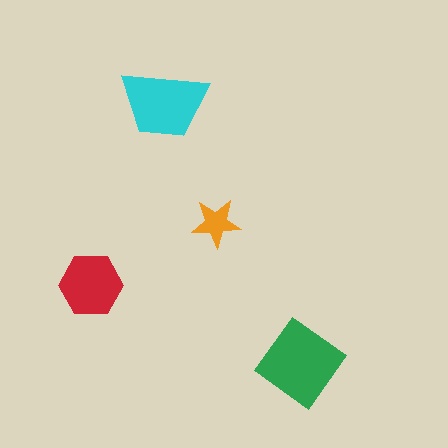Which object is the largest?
The green diamond.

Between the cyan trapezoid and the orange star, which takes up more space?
The cyan trapezoid.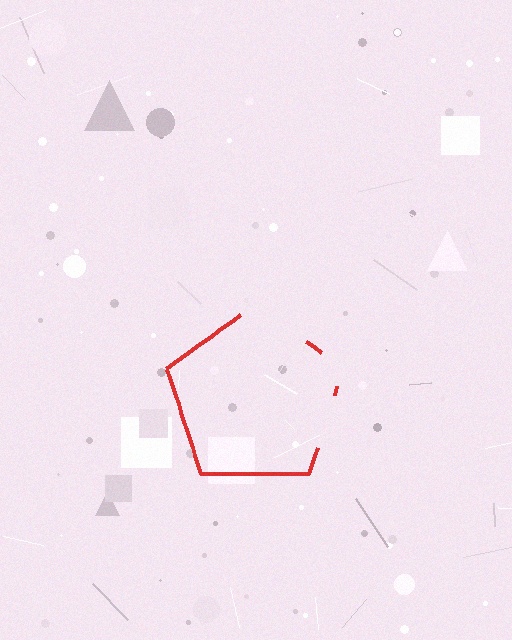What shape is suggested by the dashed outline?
The dashed outline suggests a pentagon.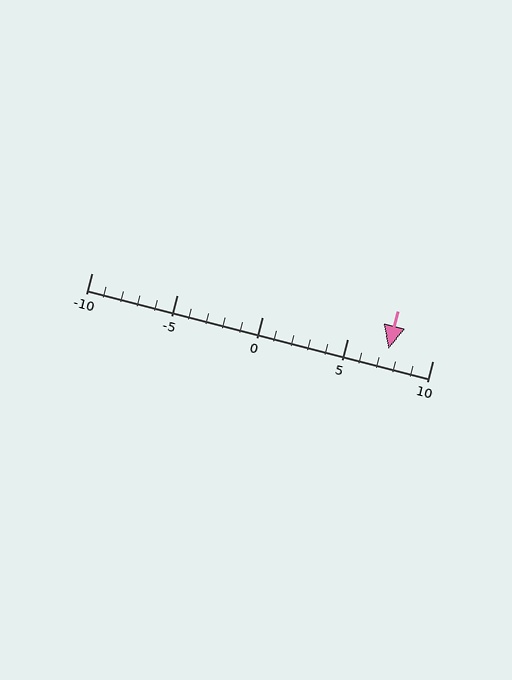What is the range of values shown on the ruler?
The ruler shows values from -10 to 10.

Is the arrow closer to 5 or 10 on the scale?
The arrow is closer to 5.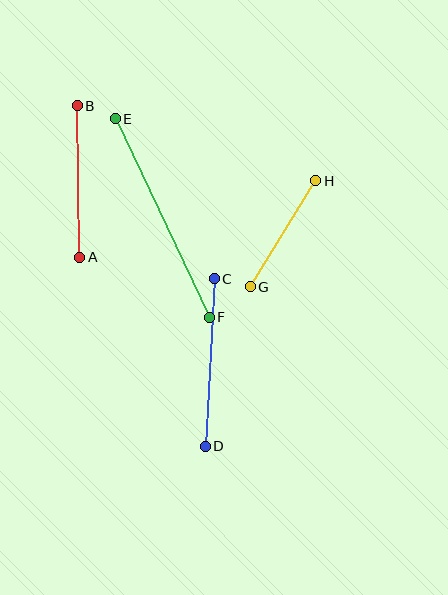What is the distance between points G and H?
The distance is approximately 124 pixels.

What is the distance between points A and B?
The distance is approximately 151 pixels.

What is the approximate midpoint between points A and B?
The midpoint is at approximately (79, 182) pixels.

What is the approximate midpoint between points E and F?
The midpoint is at approximately (162, 218) pixels.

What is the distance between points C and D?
The distance is approximately 167 pixels.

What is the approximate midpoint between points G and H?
The midpoint is at approximately (283, 234) pixels.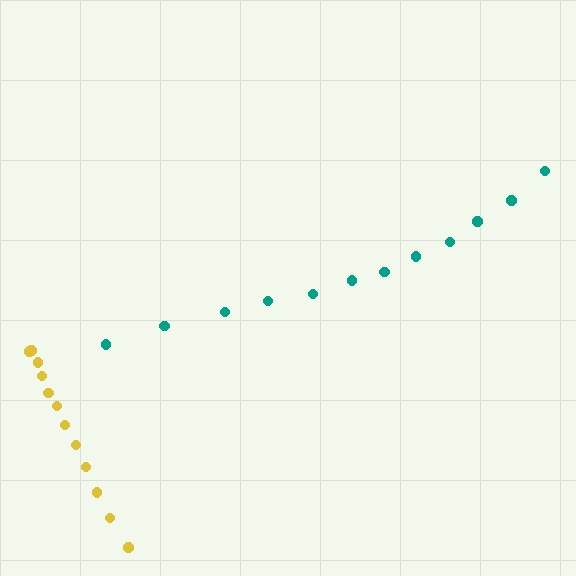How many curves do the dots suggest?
There are 2 distinct paths.